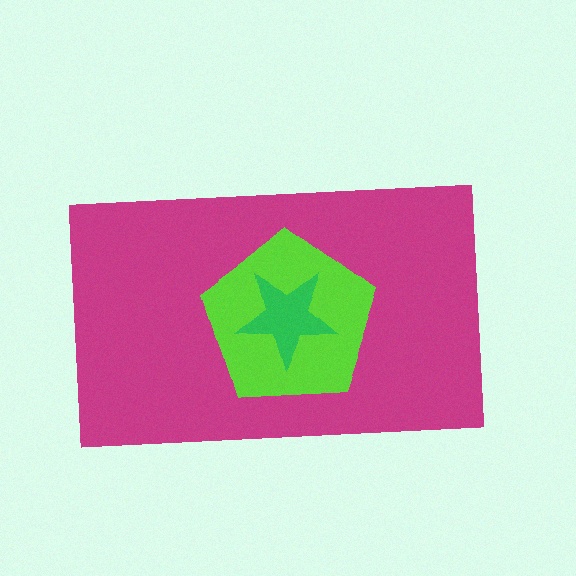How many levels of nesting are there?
3.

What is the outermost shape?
The magenta rectangle.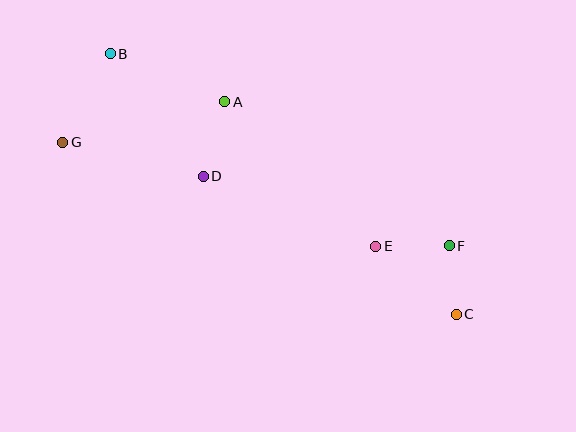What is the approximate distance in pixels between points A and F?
The distance between A and F is approximately 267 pixels.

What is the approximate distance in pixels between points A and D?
The distance between A and D is approximately 77 pixels.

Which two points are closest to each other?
Points C and F are closest to each other.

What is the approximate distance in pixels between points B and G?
The distance between B and G is approximately 101 pixels.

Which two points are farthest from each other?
Points B and C are farthest from each other.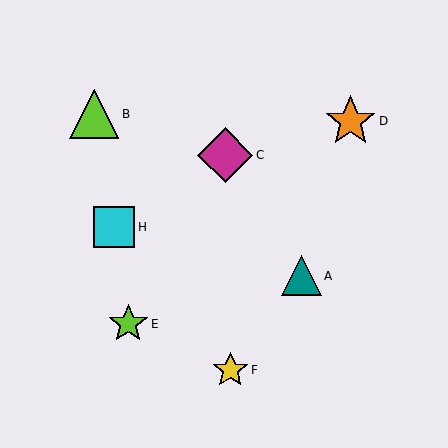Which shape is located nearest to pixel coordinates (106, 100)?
The lime triangle (labeled B) at (94, 114) is nearest to that location.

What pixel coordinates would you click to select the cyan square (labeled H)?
Click at (114, 227) to select the cyan square H.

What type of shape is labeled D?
Shape D is an orange star.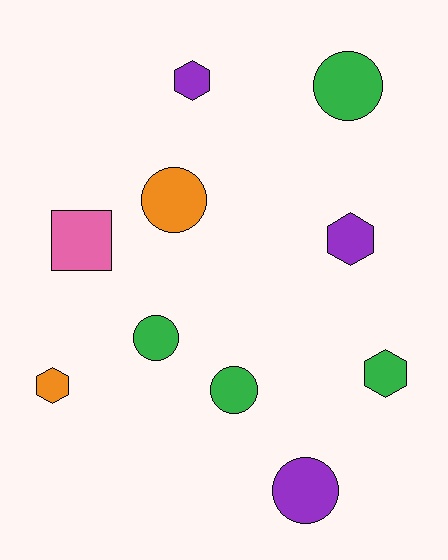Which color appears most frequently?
Green, with 4 objects.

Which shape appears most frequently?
Circle, with 5 objects.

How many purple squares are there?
There are no purple squares.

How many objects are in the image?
There are 10 objects.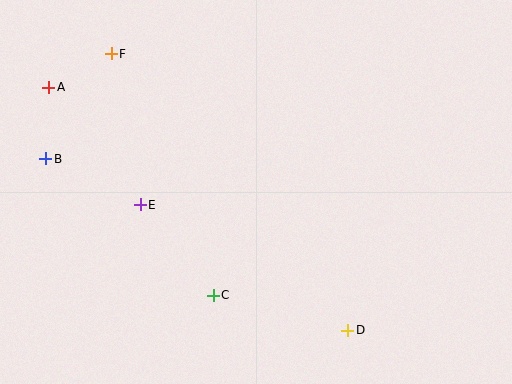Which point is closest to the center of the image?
Point C at (213, 295) is closest to the center.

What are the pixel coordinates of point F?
Point F is at (111, 54).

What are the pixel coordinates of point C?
Point C is at (213, 295).